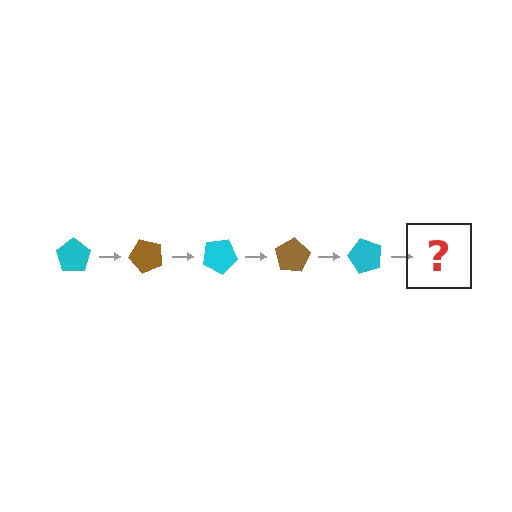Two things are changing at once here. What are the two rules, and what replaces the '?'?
The two rules are that it rotates 50 degrees each step and the color cycles through cyan and brown. The '?' should be a brown pentagon, rotated 250 degrees from the start.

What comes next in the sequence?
The next element should be a brown pentagon, rotated 250 degrees from the start.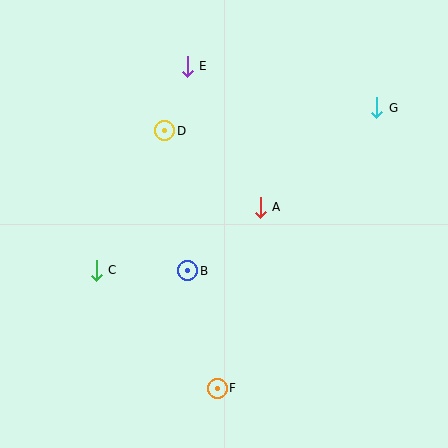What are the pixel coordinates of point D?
Point D is at (165, 131).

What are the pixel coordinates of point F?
Point F is at (217, 388).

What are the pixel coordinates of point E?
Point E is at (187, 66).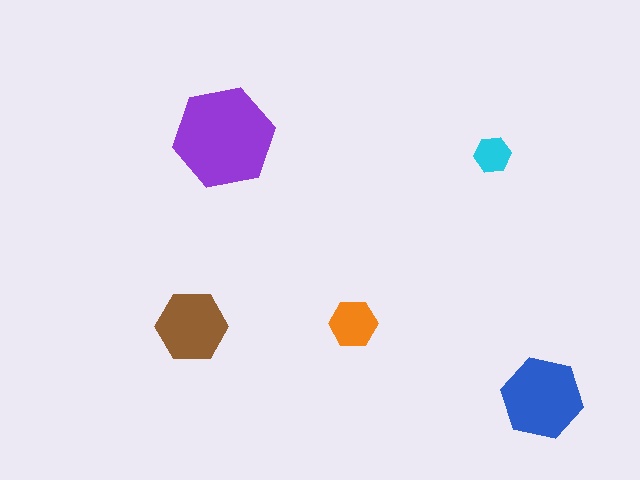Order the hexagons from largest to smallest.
the purple one, the blue one, the brown one, the orange one, the cyan one.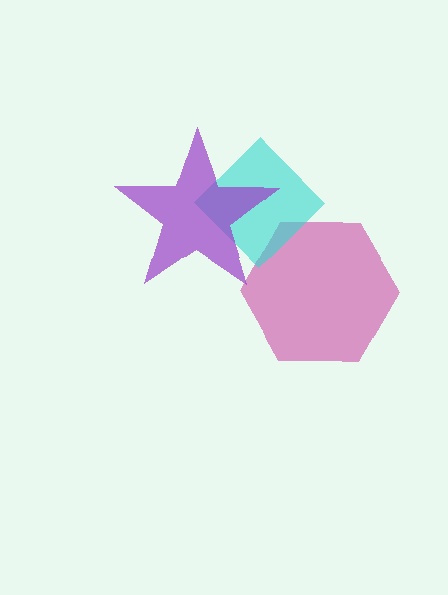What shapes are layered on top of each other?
The layered shapes are: a magenta hexagon, a cyan diamond, a purple star.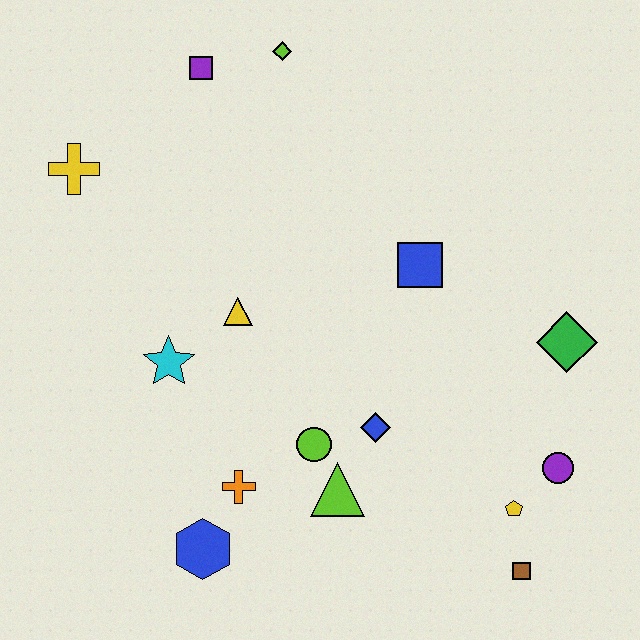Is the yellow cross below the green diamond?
No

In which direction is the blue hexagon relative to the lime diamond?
The blue hexagon is below the lime diamond.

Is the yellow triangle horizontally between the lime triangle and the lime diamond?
No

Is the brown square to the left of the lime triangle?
No